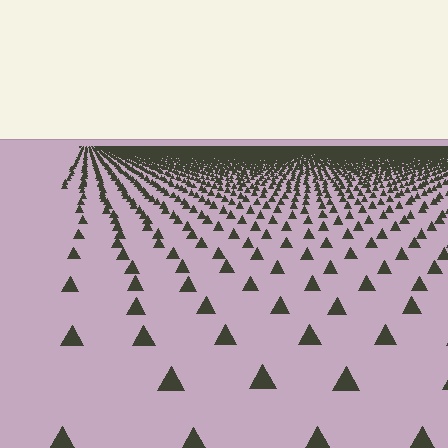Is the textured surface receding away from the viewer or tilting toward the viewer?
The surface is receding away from the viewer. Texture elements get smaller and denser toward the top.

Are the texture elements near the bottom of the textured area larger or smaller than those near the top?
Larger. Near the bottom, elements are closer to the viewer and appear at a bigger on-screen size.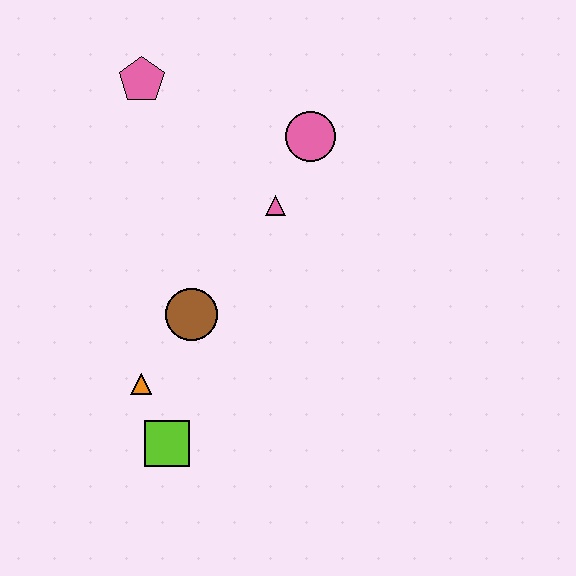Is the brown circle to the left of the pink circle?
Yes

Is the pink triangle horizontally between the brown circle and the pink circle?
Yes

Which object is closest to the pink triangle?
The pink circle is closest to the pink triangle.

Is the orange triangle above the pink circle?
No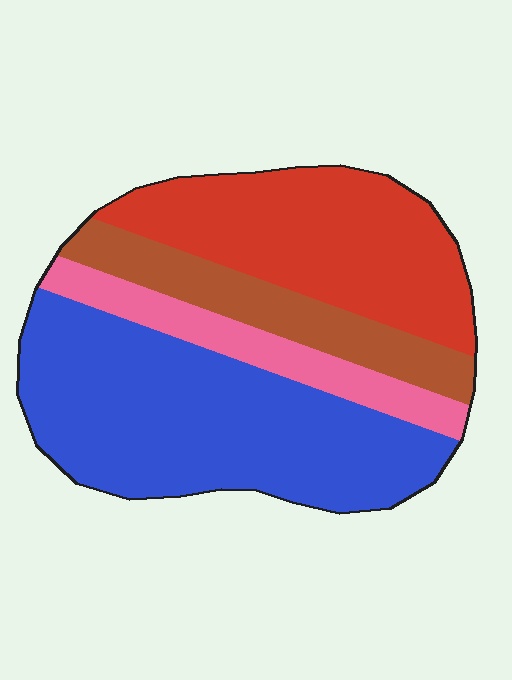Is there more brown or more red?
Red.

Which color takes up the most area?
Blue, at roughly 45%.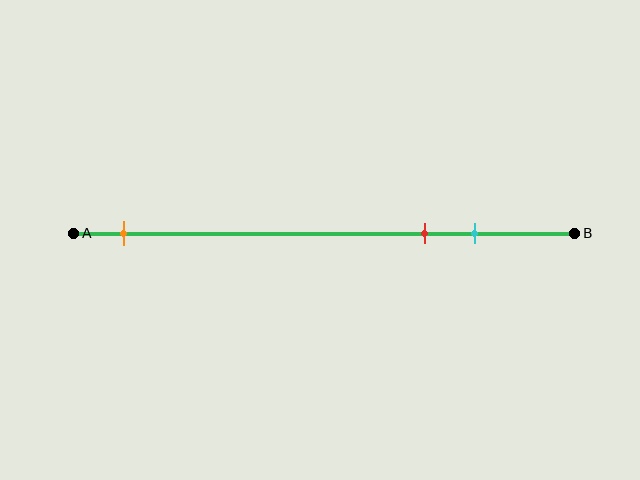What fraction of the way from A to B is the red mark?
The red mark is approximately 70% (0.7) of the way from A to B.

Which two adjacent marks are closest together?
The red and cyan marks are the closest adjacent pair.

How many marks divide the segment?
There are 3 marks dividing the segment.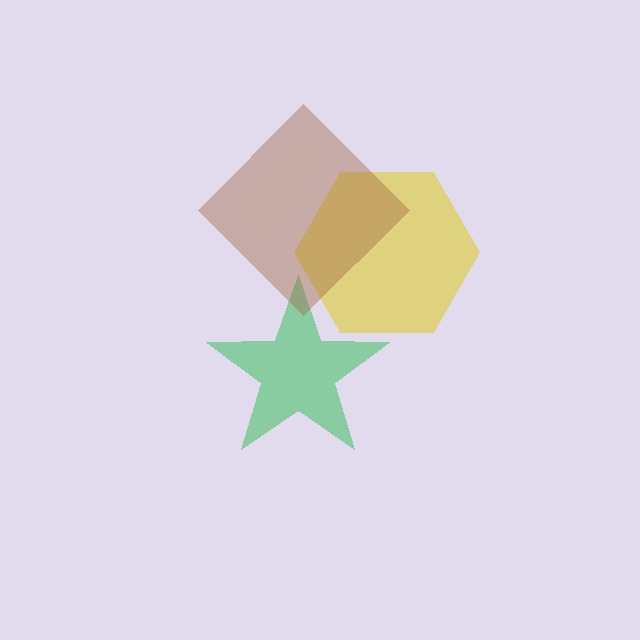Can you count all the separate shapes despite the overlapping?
Yes, there are 3 separate shapes.